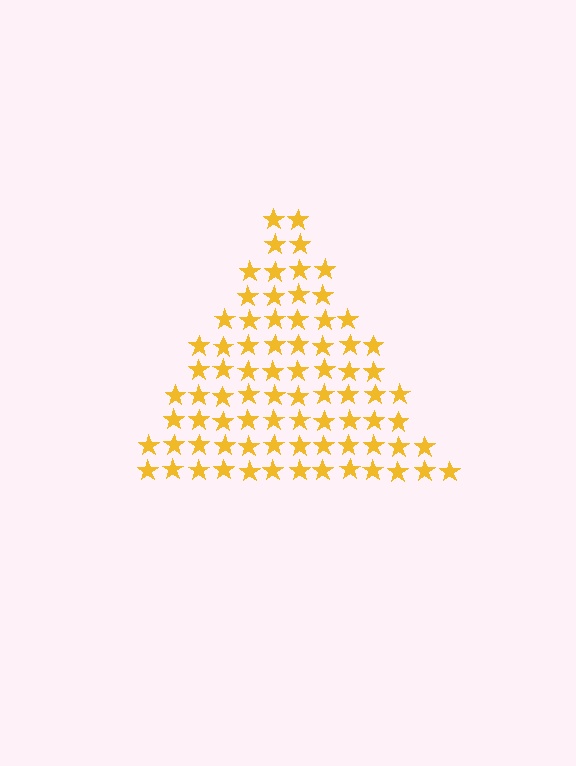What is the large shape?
The large shape is a triangle.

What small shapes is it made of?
It is made of small stars.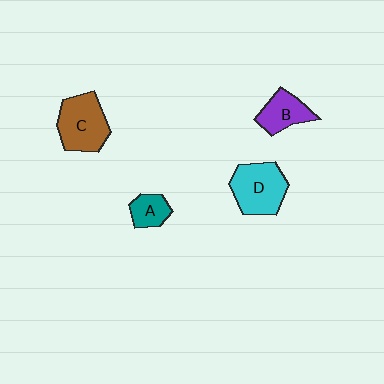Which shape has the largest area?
Shape C (brown).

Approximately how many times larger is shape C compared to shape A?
Approximately 2.2 times.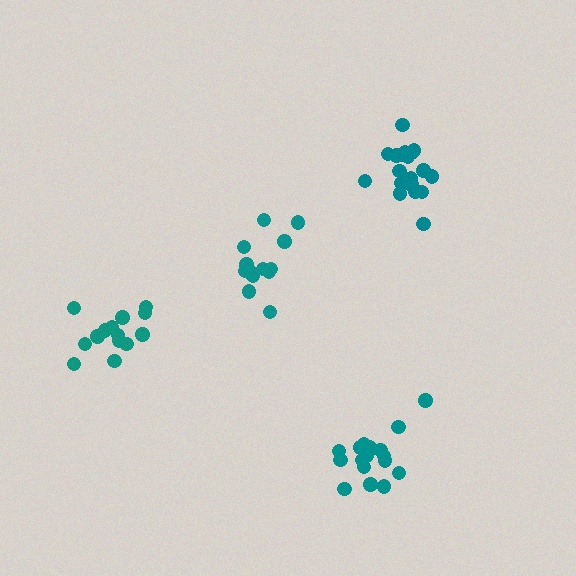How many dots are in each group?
Group 1: 18 dots, Group 2: 14 dots, Group 3: 14 dots, Group 4: 19 dots (65 total).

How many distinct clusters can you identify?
There are 4 distinct clusters.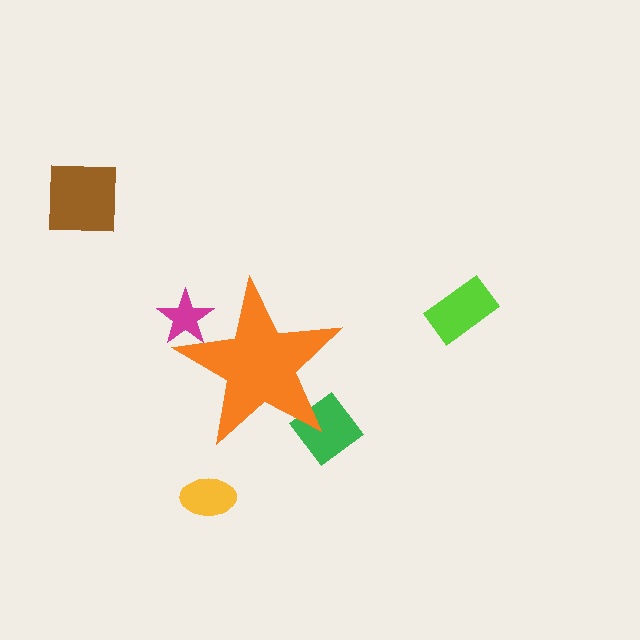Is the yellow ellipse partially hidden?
No, the yellow ellipse is fully visible.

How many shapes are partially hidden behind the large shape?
2 shapes are partially hidden.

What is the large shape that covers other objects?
An orange star.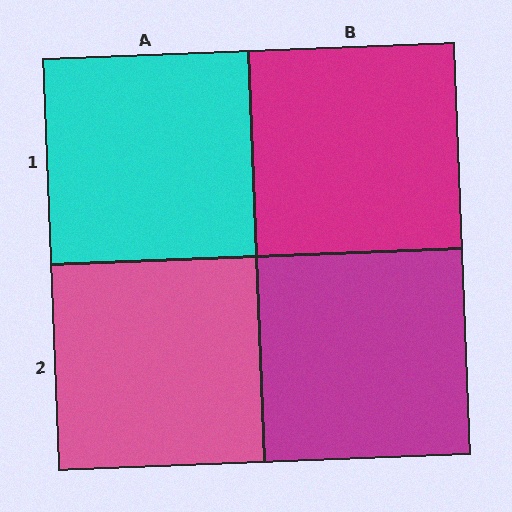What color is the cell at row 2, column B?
Magenta.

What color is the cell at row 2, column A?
Pink.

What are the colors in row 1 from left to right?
Cyan, magenta.